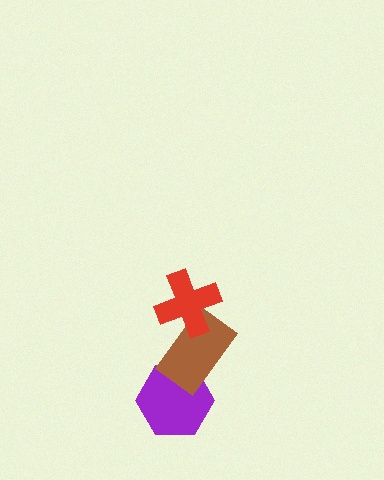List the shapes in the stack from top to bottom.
From top to bottom: the red cross, the brown rectangle, the purple hexagon.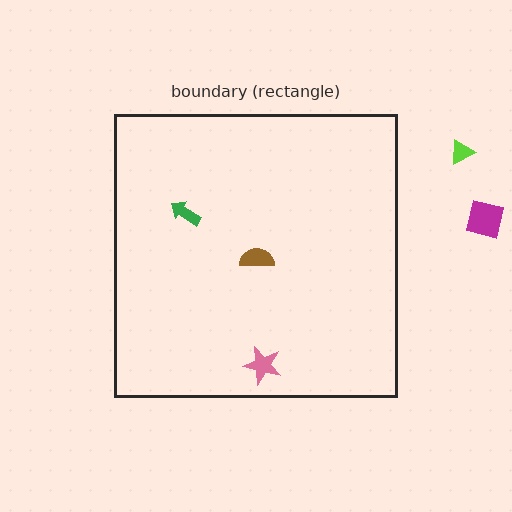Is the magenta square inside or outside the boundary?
Outside.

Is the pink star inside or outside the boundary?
Inside.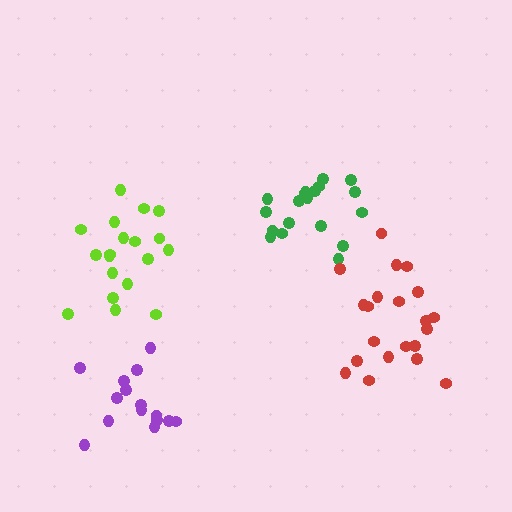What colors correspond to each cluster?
The clusters are colored: green, lime, red, purple.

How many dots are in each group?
Group 1: 19 dots, Group 2: 19 dots, Group 3: 21 dots, Group 4: 15 dots (74 total).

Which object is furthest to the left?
The purple cluster is leftmost.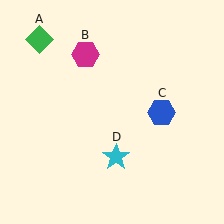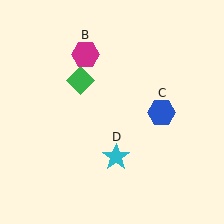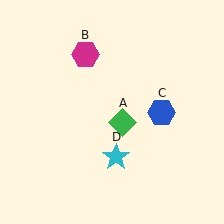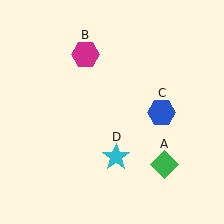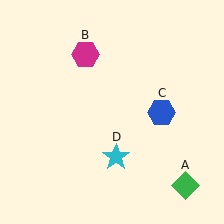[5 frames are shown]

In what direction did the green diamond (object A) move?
The green diamond (object A) moved down and to the right.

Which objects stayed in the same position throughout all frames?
Magenta hexagon (object B) and blue hexagon (object C) and cyan star (object D) remained stationary.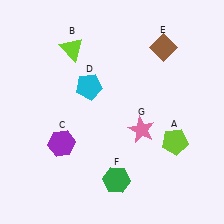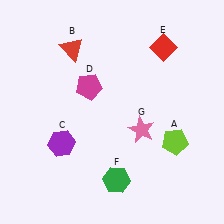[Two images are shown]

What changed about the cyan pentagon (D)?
In Image 1, D is cyan. In Image 2, it changed to magenta.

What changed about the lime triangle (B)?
In Image 1, B is lime. In Image 2, it changed to red.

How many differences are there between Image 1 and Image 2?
There are 3 differences between the two images.